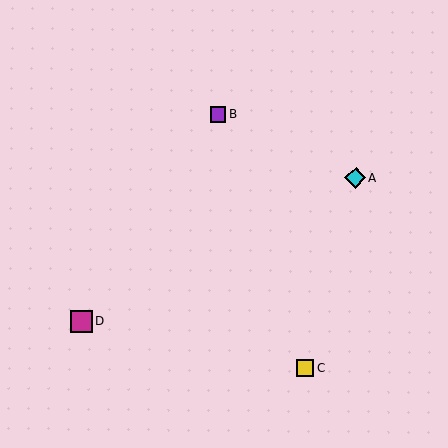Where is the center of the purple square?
The center of the purple square is at (218, 114).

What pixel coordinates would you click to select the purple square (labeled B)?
Click at (218, 114) to select the purple square B.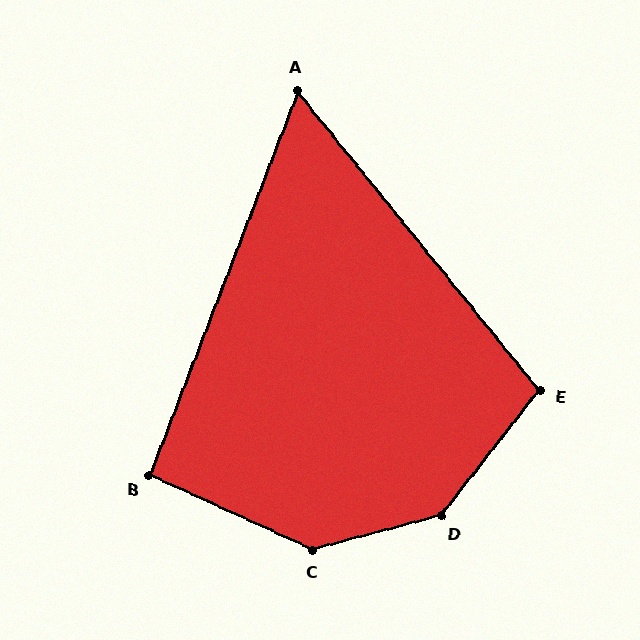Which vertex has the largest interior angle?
D, at approximately 143 degrees.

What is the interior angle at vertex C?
Approximately 140 degrees (obtuse).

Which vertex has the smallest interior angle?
A, at approximately 60 degrees.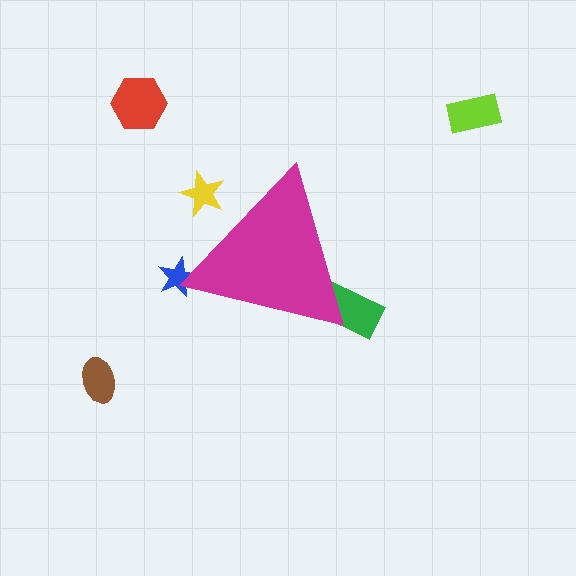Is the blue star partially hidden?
Yes, the blue star is partially hidden behind the magenta triangle.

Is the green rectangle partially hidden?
Yes, the green rectangle is partially hidden behind the magenta triangle.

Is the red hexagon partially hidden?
No, the red hexagon is fully visible.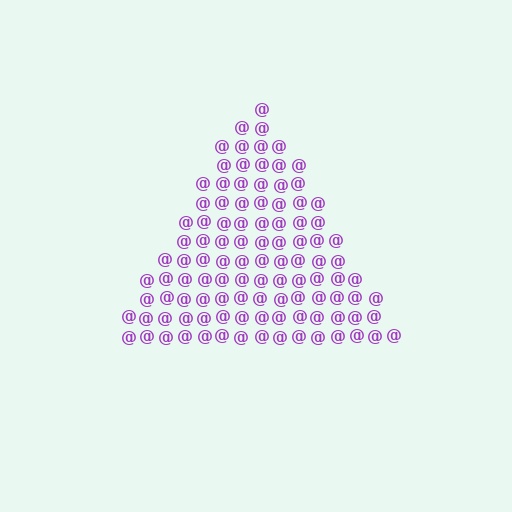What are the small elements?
The small elements are at signs.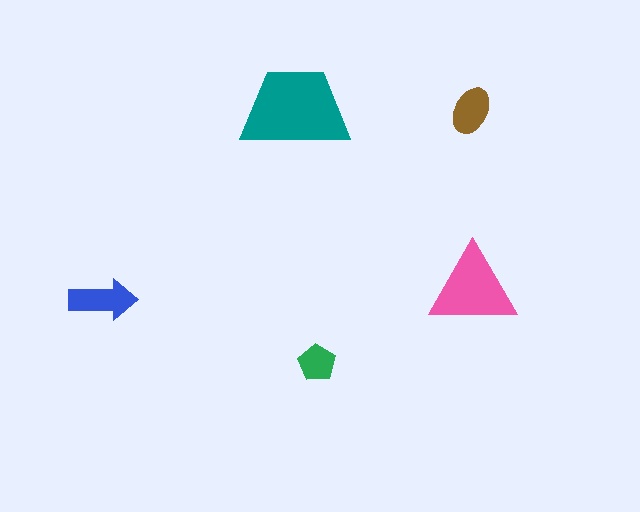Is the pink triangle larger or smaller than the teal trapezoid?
Smaller.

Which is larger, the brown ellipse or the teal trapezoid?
The teal trapezoid.